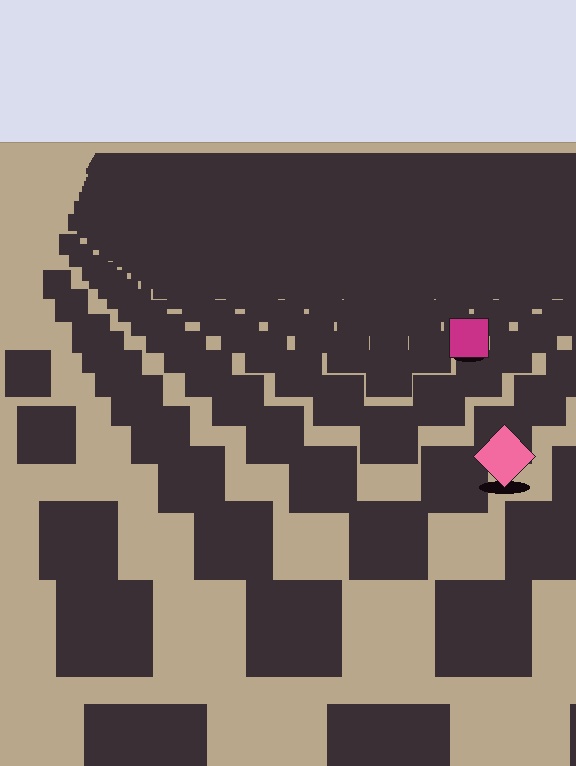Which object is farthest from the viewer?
The magenta square is farthest from the viewer. It appears smaller and the ground texture around it is denser.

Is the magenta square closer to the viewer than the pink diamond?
No. The pink diamond is closer — you can tell from the texture gradient: the ground texture is coarser near it.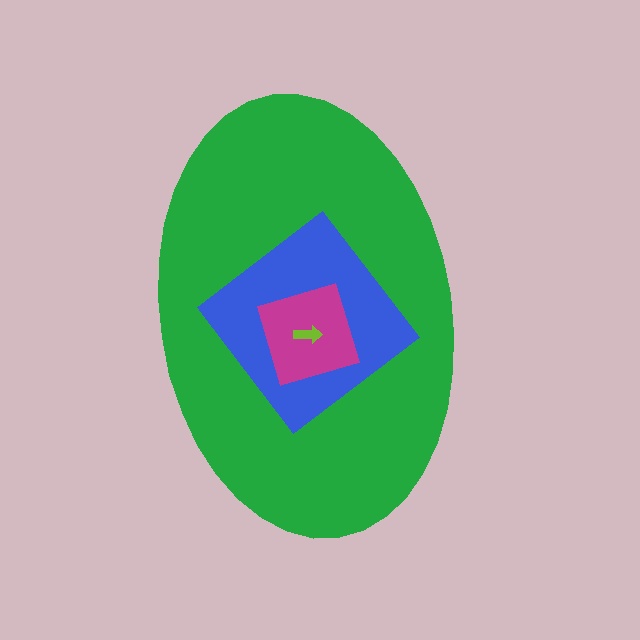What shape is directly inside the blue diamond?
The magenta diamond.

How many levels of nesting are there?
4.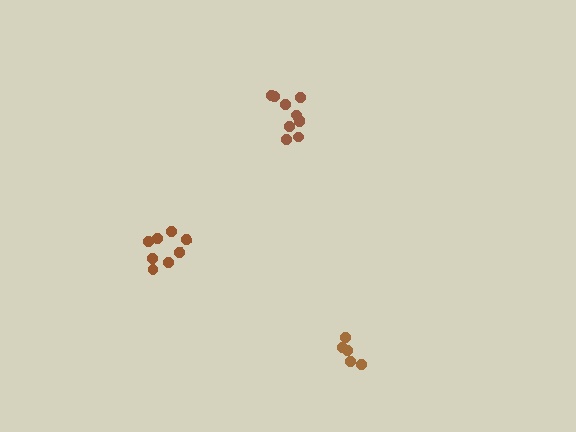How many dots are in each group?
Group 1: 8 dots, Group 2: 9 dots, Group 3: 5 dots (22 total).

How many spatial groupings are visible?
There are 3 spatial groupings.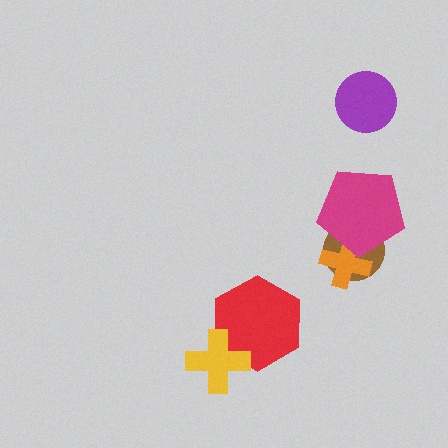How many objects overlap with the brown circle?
2 objects overlap with the brown circle.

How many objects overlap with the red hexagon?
1 object overlaps with the red hexagon.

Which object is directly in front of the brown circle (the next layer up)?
The orange cross is directly in front of the brown circle.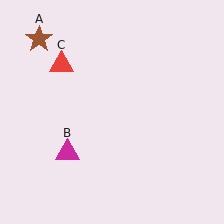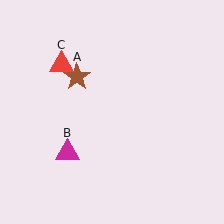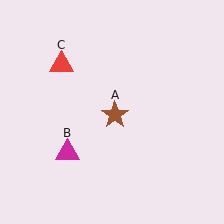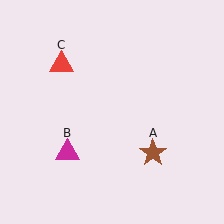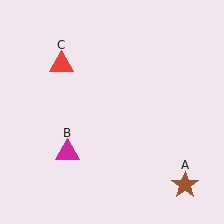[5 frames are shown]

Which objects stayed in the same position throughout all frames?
Magenta triangle (object B) and red triangle (object C) remained stationary.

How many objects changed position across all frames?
1 object changed position: brown star (object A).